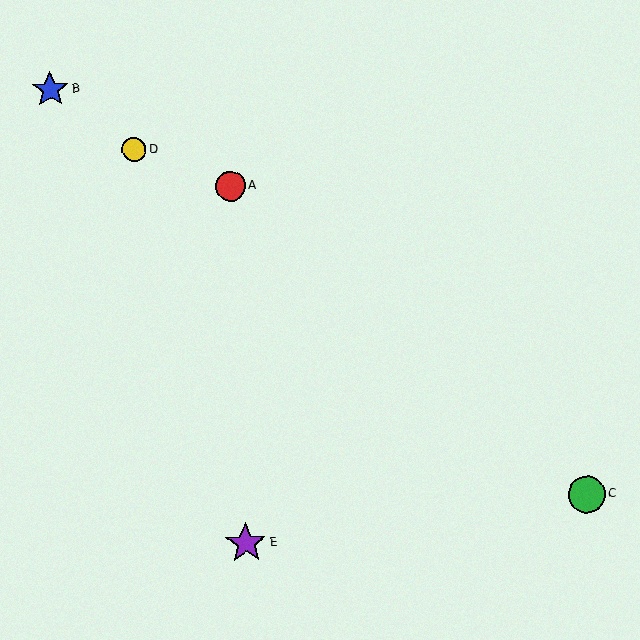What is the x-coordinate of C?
Object C is at x≈587.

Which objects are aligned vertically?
Objects A, E are aligned vertically.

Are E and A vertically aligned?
Yes, both are at x≈246.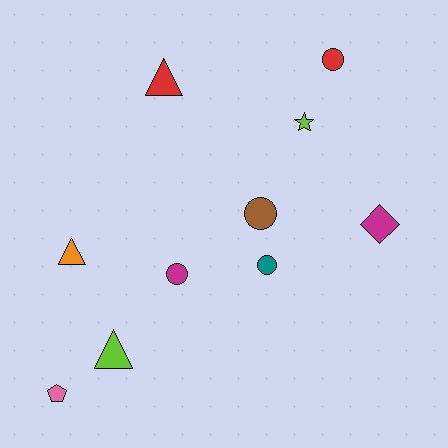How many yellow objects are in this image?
There are no yellow objects.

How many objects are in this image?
There are 10 objects.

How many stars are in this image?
There is 1 star.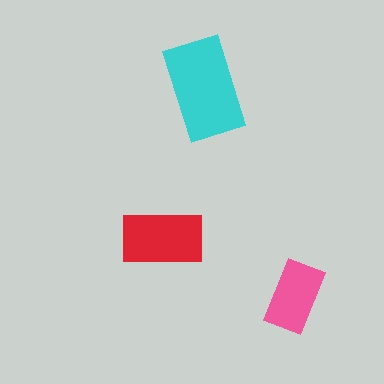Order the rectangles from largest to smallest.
the cyan one, the red one, the pink one.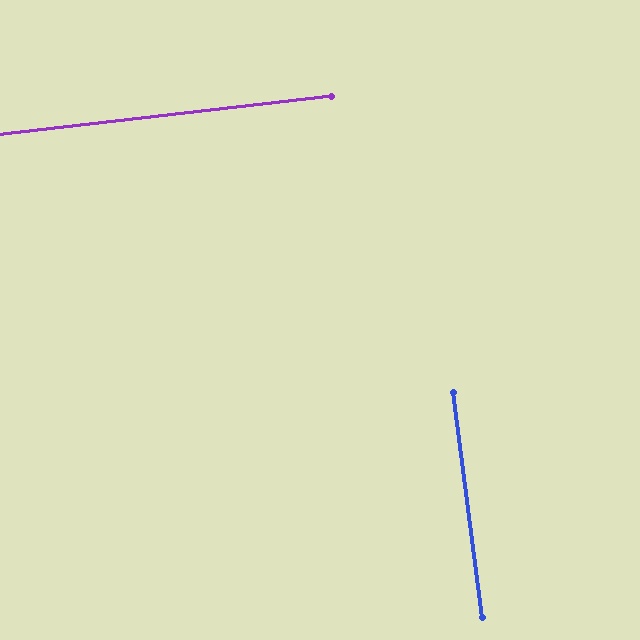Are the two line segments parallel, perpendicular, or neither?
Perpendicular — they meet at approximately 89°.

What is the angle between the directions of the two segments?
Approximately 89 degrees.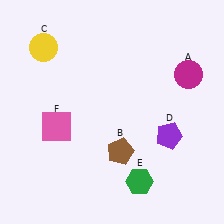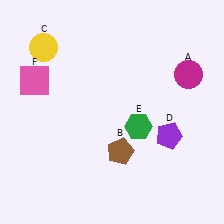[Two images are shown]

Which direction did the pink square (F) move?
The pink square (F) moved up.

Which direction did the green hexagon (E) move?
The green hexagon (E) moved up.